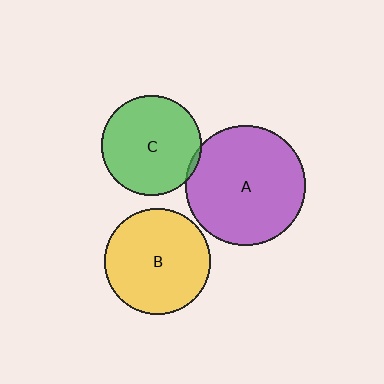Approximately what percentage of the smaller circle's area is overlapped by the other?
Approximately 5%.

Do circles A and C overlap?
Yes.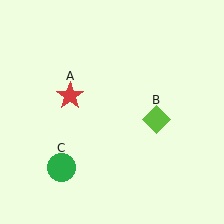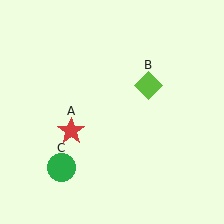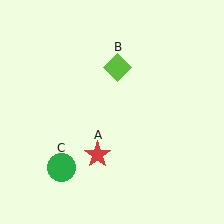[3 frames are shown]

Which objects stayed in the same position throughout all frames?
Green circle (object C) remained stationary.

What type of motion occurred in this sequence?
The red star (object A), lime diamond (object B) rotated counterclockwise around the center of the scene.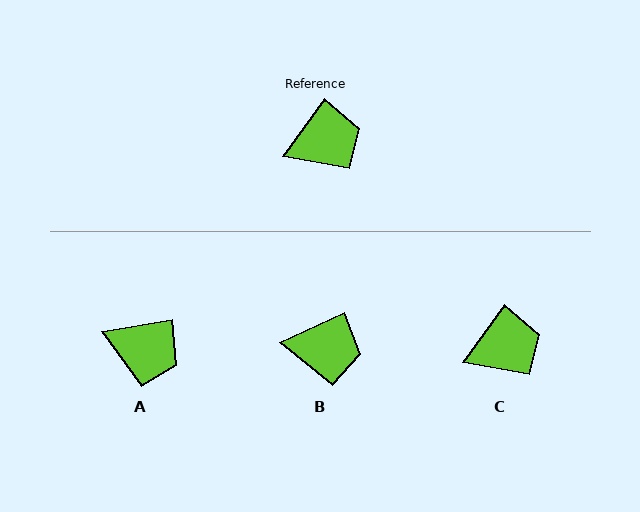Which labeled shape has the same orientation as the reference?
C.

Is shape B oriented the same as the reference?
No, it is off by about 28 degrees.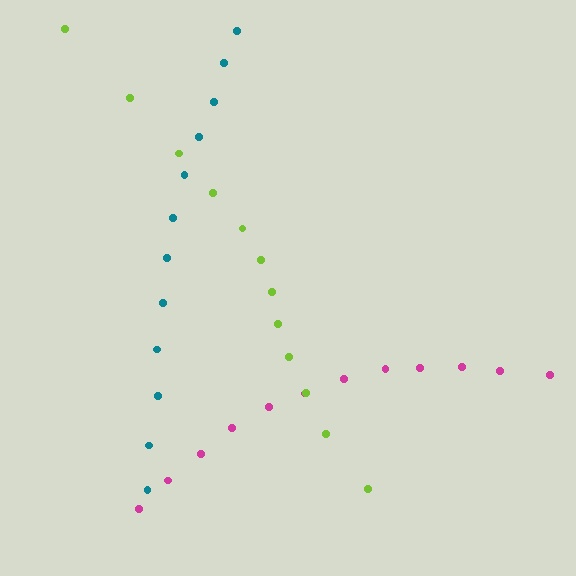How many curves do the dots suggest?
There are 3 distinct paths.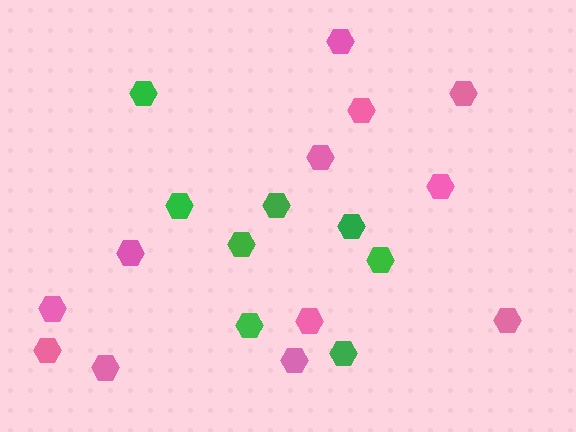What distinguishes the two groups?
There are 2 groups: one group of pink hexagons (12) and one group of green hexagons (8).